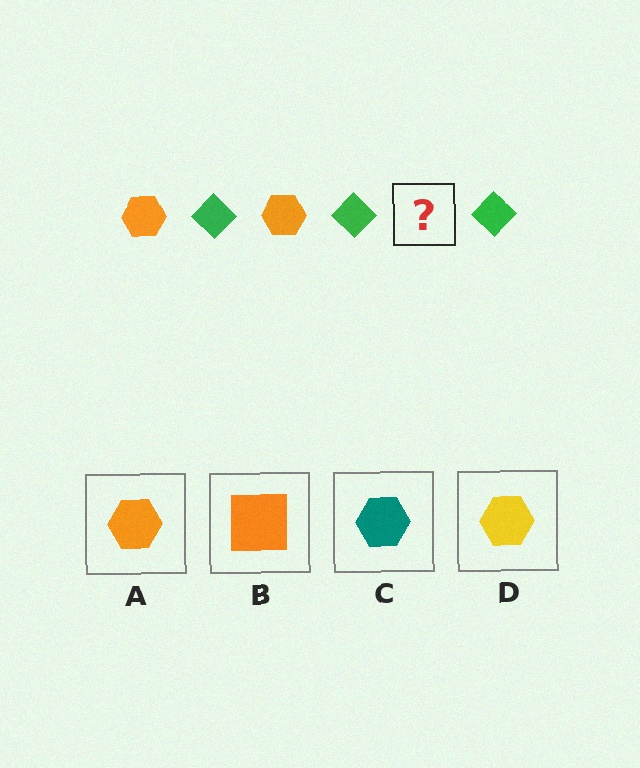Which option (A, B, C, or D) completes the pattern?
A.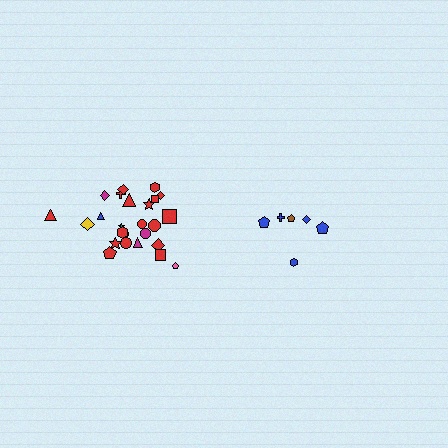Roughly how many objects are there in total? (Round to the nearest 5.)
Roughly 30 objects in total.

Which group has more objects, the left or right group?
The left group.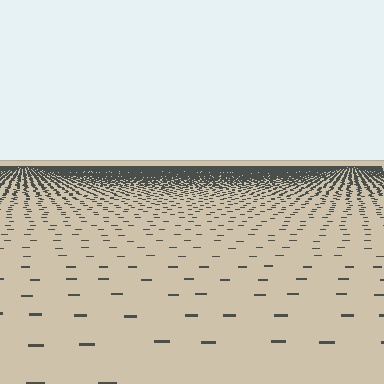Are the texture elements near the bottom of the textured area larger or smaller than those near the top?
Larger. Near the bottom, elements are closer to the viewer and appear at a bigger on-screen size.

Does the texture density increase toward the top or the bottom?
Density increases toward the top.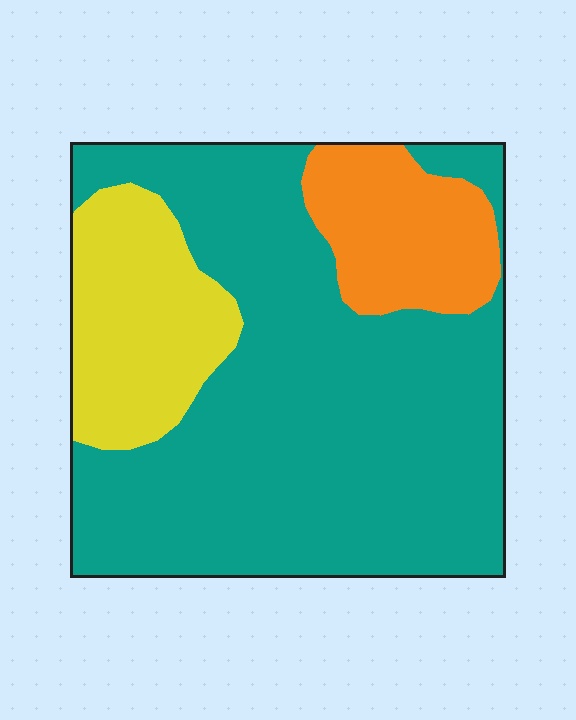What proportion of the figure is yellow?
Yellow takes up less than a quarter of the figure.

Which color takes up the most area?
Teal, at roughly 70%.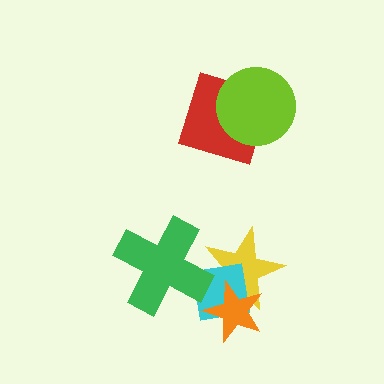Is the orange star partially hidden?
No, no other shape covers it.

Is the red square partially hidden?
Yes, it is partially covered by another shape.